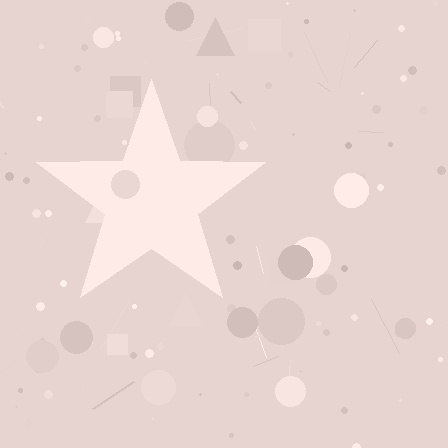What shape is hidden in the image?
A star is hidden in the image.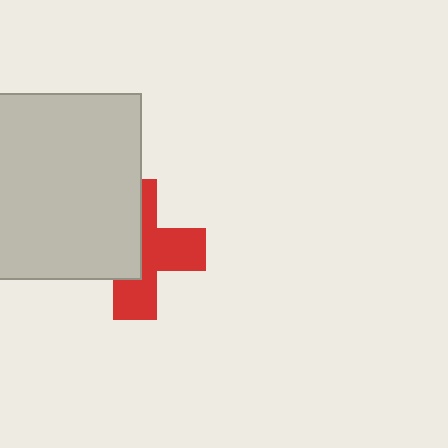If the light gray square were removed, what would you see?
You would see the complete red cross.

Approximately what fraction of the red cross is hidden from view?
Roughly 48% of the red cross is hidden behind the light gray square.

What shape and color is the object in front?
The object in front is a light gray square.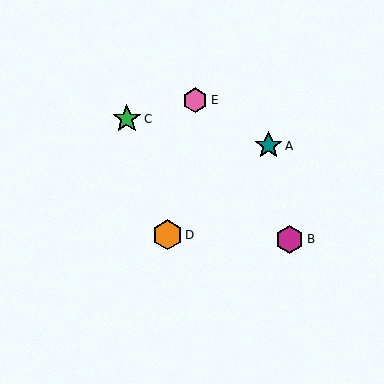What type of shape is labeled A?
Shape A is a teal star.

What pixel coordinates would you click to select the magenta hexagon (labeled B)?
Click at (290, 239) to select the magenta hexagon B.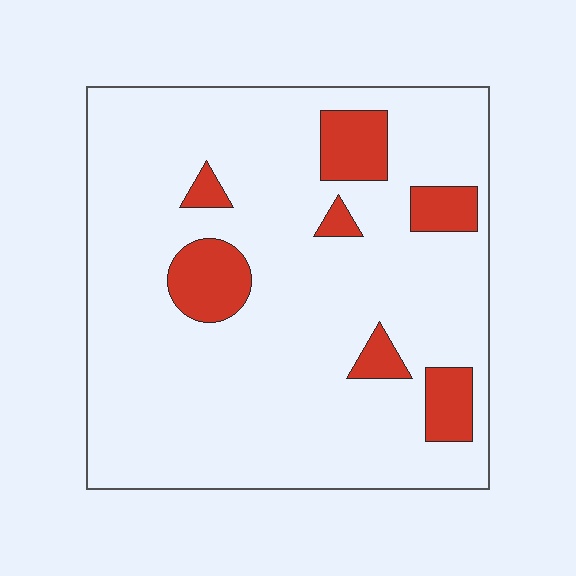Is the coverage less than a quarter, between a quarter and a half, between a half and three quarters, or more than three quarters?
Less than a quarter.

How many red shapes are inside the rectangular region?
7.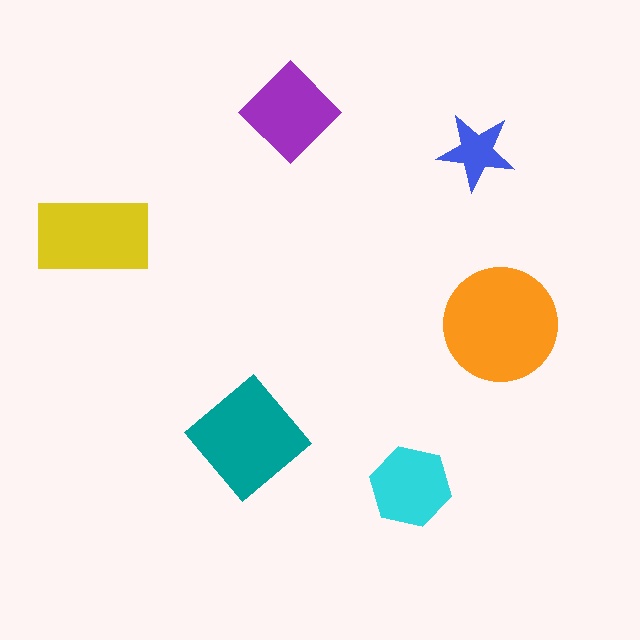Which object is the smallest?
The blue star.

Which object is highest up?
The purple diamond is topmost.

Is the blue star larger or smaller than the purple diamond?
Smaller.